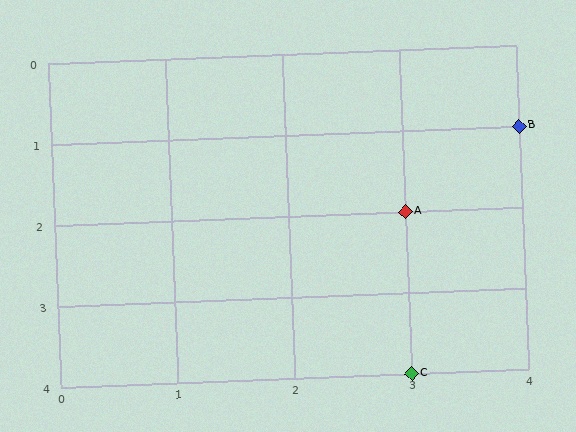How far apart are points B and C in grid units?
Points B and C are 1 column and 3 rows apart (about 3.2 grid units diagonally).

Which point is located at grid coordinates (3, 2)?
Point A is at (3, 2).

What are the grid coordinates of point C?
Point C is at grid coordinates (3, 4).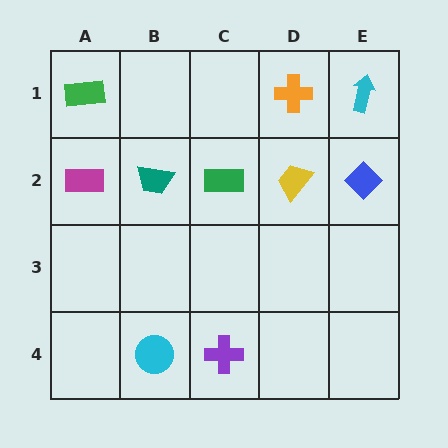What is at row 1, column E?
A cyan arrow.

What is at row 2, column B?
A teal trapezoid.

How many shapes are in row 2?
5 shapes.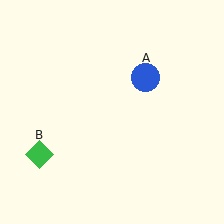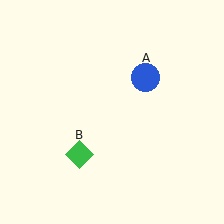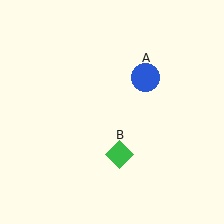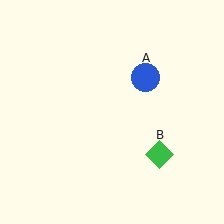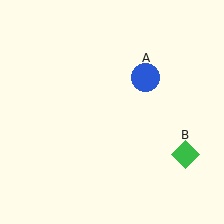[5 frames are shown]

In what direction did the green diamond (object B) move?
The green diamond (object B) moved right.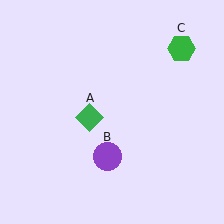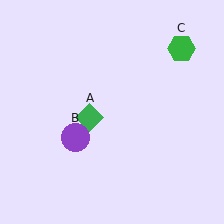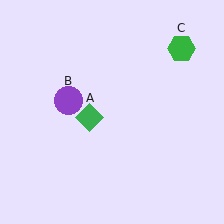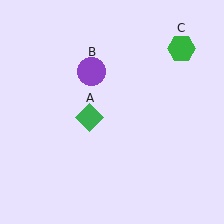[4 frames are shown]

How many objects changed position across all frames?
1 object changed position: purple circle (object B).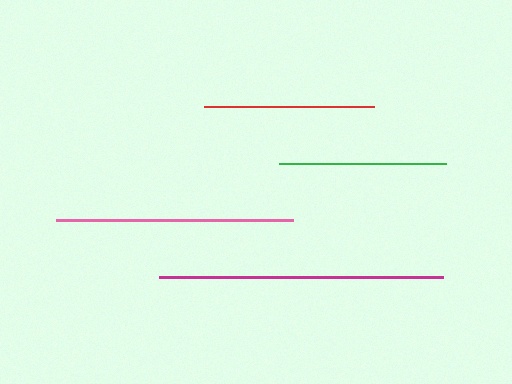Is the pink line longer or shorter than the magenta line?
The magenta line is longer than the pink line.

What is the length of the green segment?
The green segment is approximately 167 pixels long.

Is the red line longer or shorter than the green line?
The red line is longer than the green line.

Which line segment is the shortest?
The green line is the shortest at approximately 167 pixels.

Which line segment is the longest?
The magenta line is the longest at approximately 284 pixels.